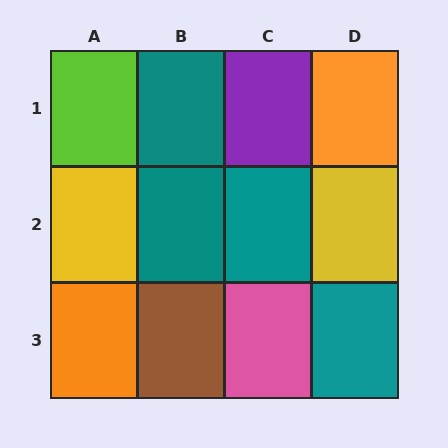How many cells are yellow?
2 cells are yellow.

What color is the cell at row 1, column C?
Purple.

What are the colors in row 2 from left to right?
Yellow, teal, teal, yellow.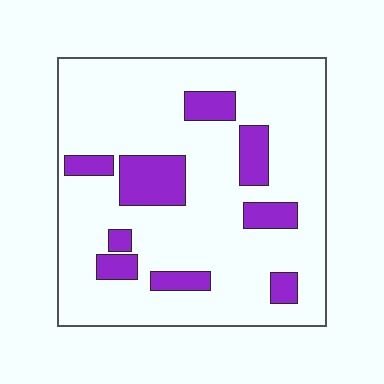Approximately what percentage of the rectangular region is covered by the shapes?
Approximately 20%.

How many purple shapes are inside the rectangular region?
9.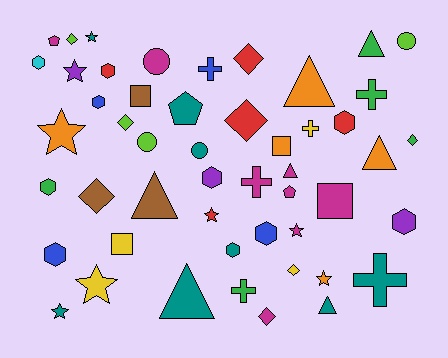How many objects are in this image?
There are 50 objects.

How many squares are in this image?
There are 4 squares.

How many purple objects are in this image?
There are 3 purple objects.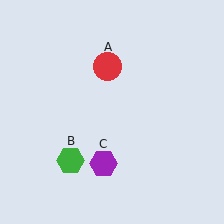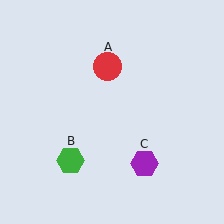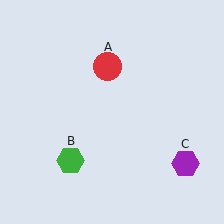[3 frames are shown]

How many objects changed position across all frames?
1 object changed position: purple hexagon (object C).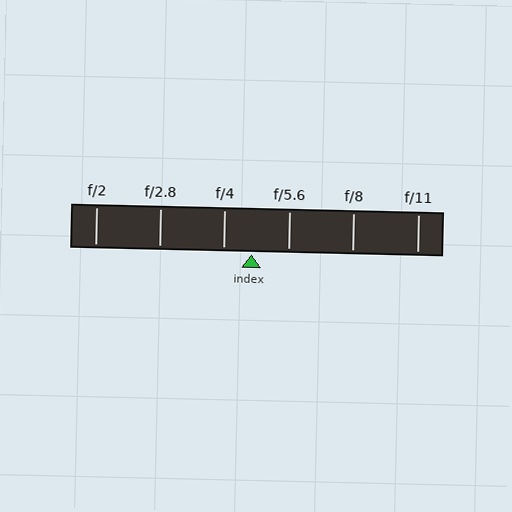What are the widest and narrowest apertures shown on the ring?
The widest aperture shown is f/2 and the narrowest is f/11.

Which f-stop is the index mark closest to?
The index mark is closest to f/4.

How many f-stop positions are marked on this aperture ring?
There are 6 f-stop positions marked.